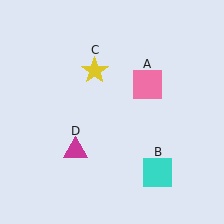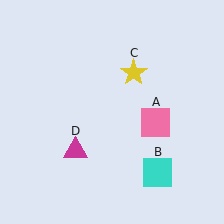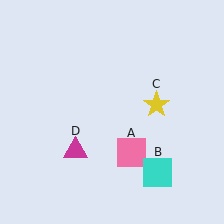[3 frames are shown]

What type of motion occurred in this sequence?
The pink square (object A), yellow star (object C) rotated clockwise around the center of the scene.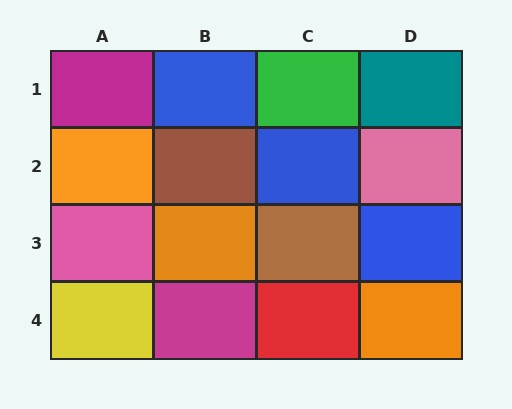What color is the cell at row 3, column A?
Pink.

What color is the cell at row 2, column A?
Orange.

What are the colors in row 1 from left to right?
Magenta, blue, green, teal.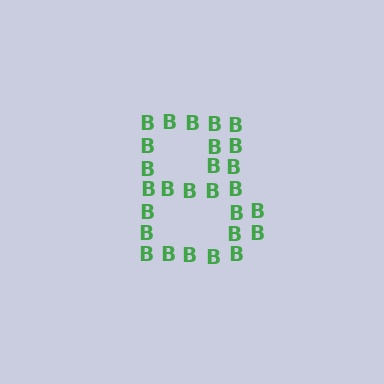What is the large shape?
The large shape is the letter B.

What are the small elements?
The small elements are letter B's.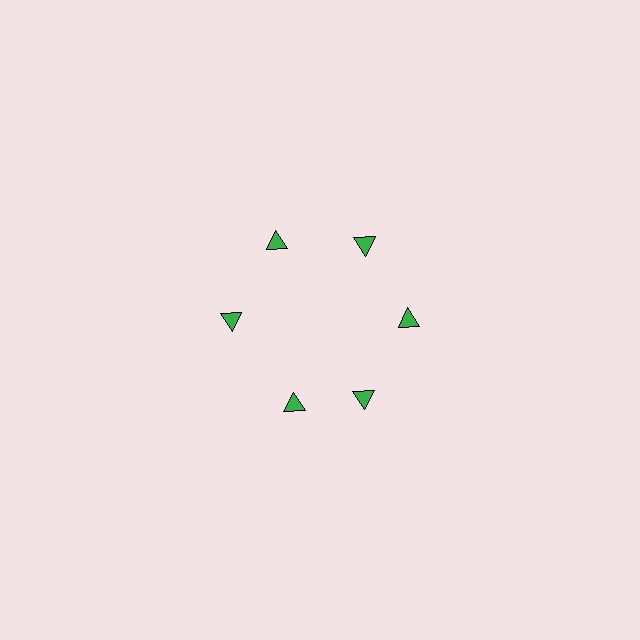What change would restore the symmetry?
The symmetry would be restored by rotating it back into even spacing with its neighbors so that all 6 triangles sit at equal angles and equal distance from the center.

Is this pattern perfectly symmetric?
No. The 6 green triangles are arranged in a ring, but one element near the 7 o'clock position is rotated out of alignment along the ring, breaking the 6-fold rotational symmetry.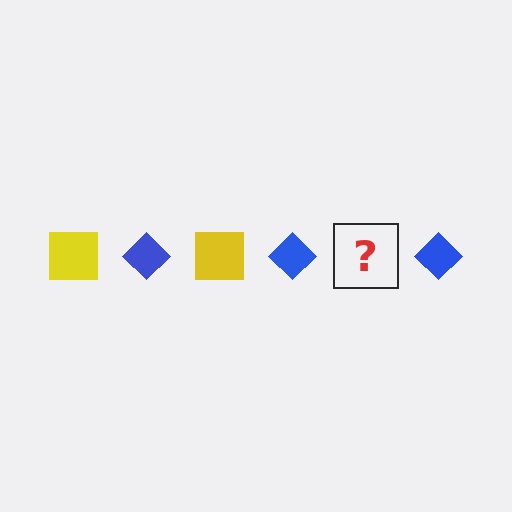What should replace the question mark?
The question mark should be replaced with a yellow square.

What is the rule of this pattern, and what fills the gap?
The rule is that the pattern alternates between yellow square and blue diamond. The gap should be filled with a yellow square.